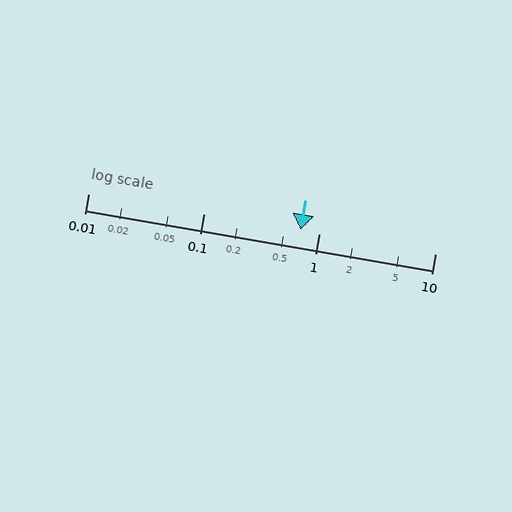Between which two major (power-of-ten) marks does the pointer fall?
The pointer is between 0.1 and 1.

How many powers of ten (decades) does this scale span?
The scale spans 3 decades, from 0.01 to 10.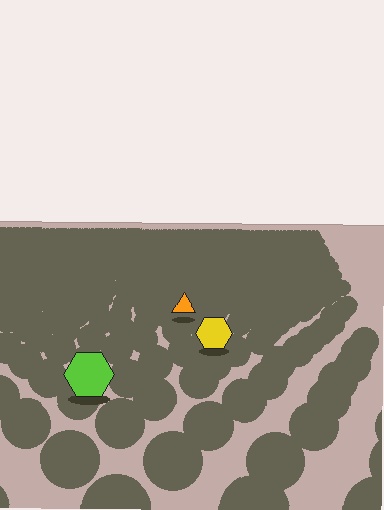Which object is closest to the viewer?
The lime hexagon is closest. The texture marks near it are larger and more spread out.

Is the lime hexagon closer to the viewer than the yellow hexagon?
Yes. The lime hexagon is closer — you can tell from the texture gradient: the ground texture is coarser near it.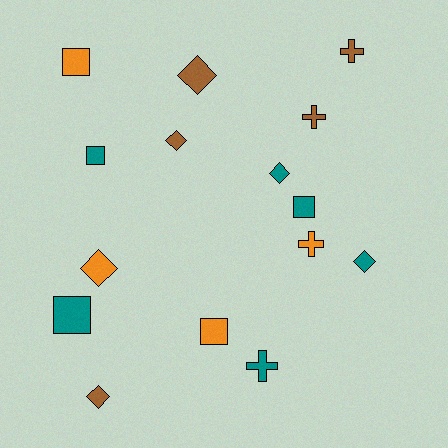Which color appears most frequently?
Teal, with 6 objects.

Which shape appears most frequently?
Diamond, with 6 objects.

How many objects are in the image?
There are 15 objects.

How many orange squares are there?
There are 2 orange squares.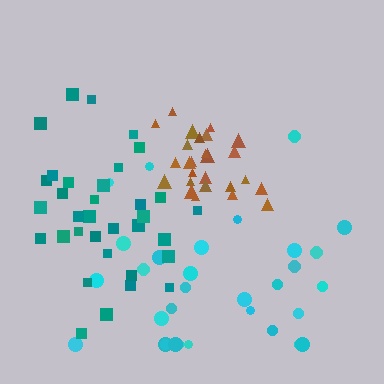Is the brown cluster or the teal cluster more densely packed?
Brown.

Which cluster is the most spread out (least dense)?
Cyan.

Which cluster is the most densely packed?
Brown.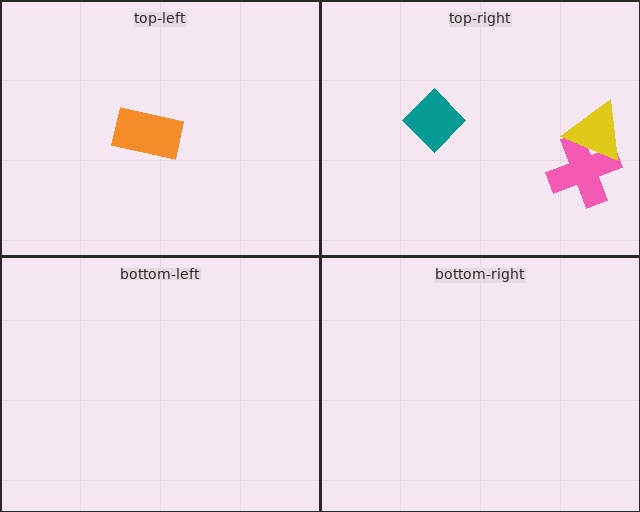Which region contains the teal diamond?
The top-right region.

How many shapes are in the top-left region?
1.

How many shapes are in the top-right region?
3.